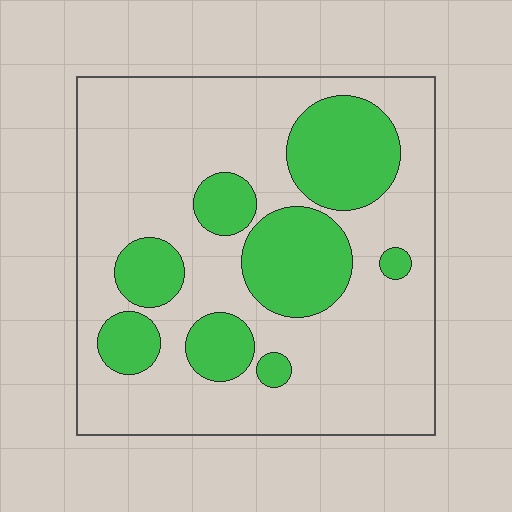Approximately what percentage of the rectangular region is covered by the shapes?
Approximately 30%.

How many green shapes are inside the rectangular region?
8.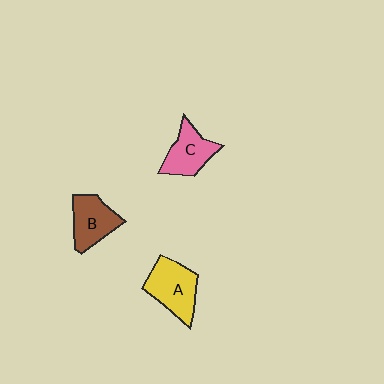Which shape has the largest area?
Shape A (yellow).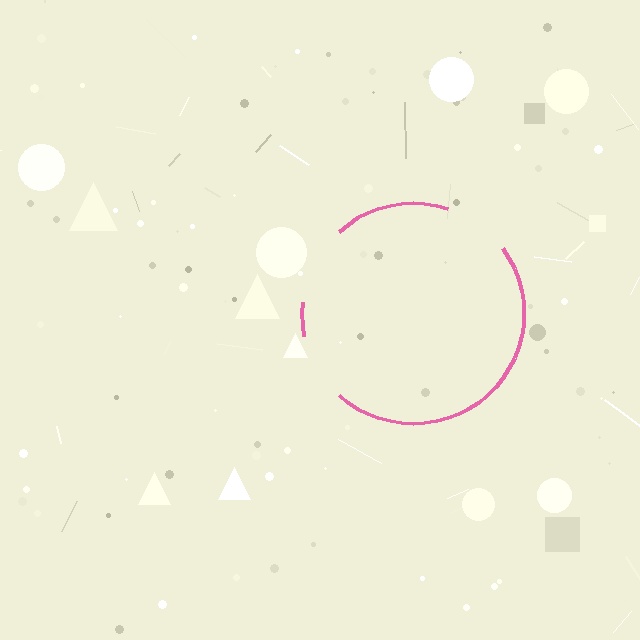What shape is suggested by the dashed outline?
The dashed outline suggests a circle.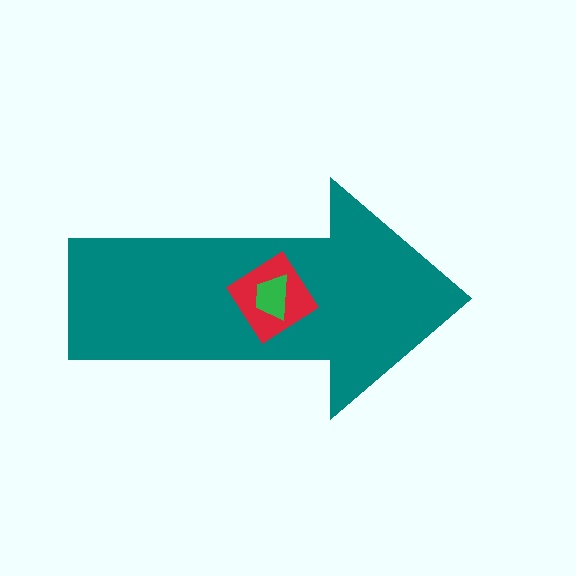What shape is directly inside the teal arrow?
The red diamond.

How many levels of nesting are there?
3.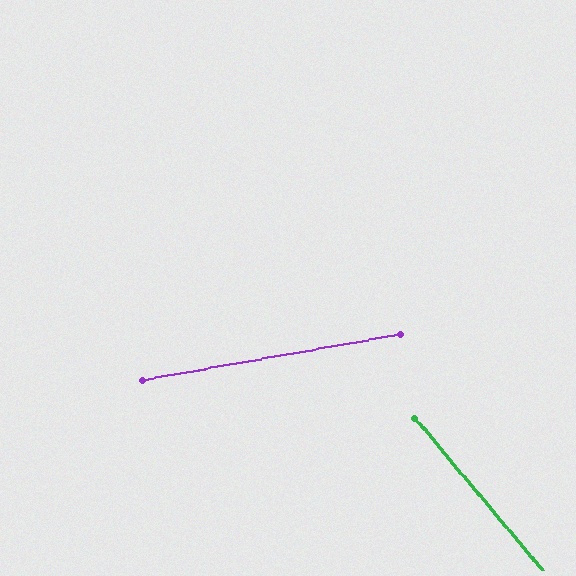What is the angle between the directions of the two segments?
Approximately 60 degrees.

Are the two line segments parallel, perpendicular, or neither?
Neither parallel nor perpendicular — they differ by about 60°.